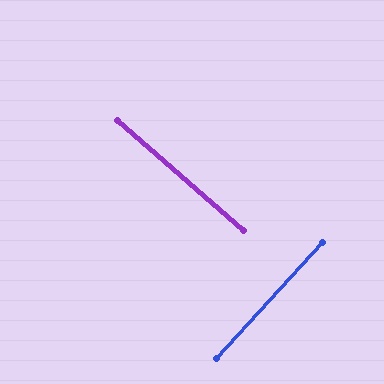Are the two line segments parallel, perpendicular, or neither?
Perpendicular — they meet at approximately 88°.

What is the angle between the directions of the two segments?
Approximately 88 degrees.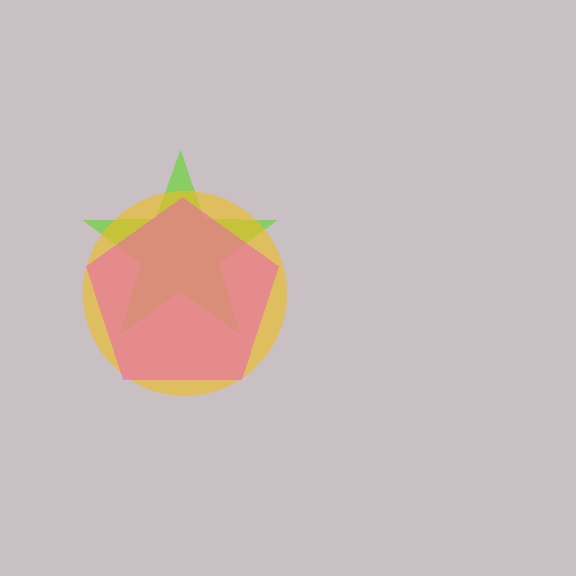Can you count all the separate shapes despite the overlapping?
Yes, there are 3 separate shapes.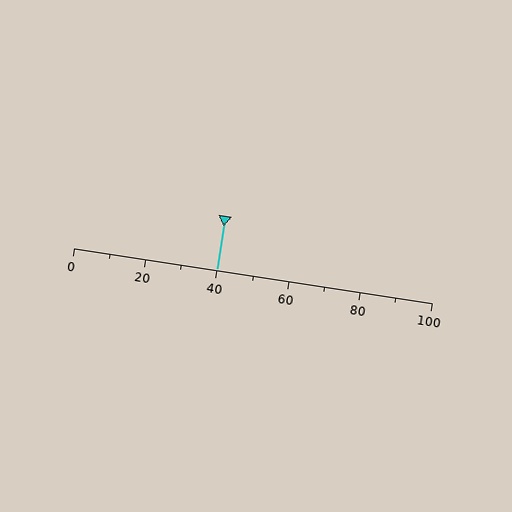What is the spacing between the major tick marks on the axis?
The major ticks are spaced 20 apart.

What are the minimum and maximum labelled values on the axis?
The axis runs from 0 to 100.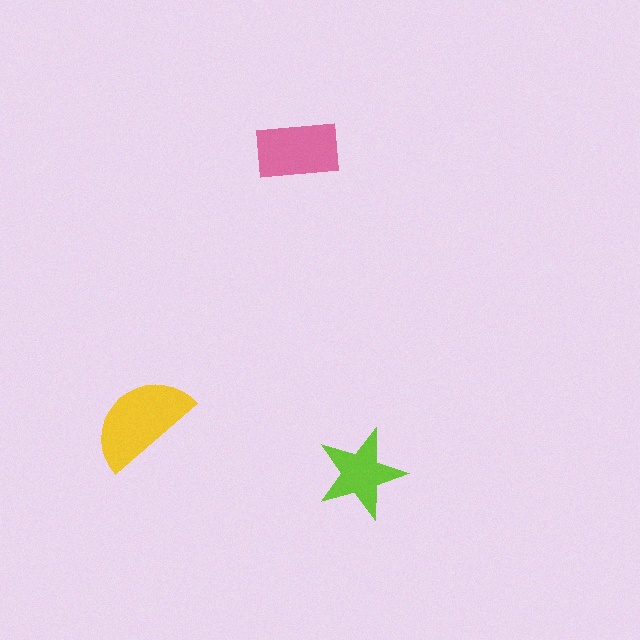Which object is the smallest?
The lime star.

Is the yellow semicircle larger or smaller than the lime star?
Larger.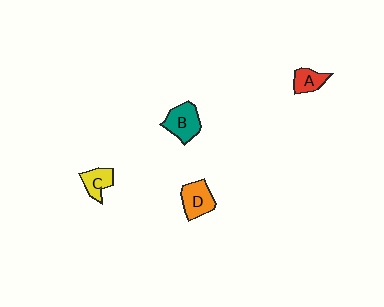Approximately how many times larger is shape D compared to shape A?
Approximately 1.5 times.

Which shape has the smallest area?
Shape A (red).